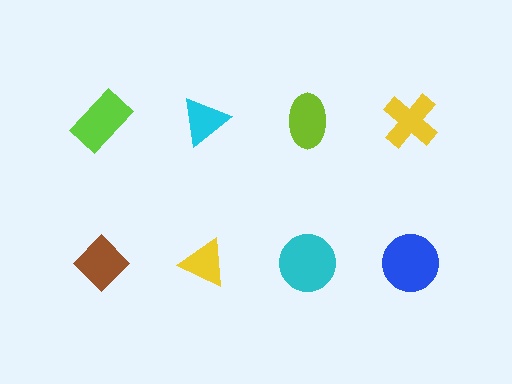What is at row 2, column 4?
A blue circle.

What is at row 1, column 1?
A lime rectangle.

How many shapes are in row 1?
4 shapes.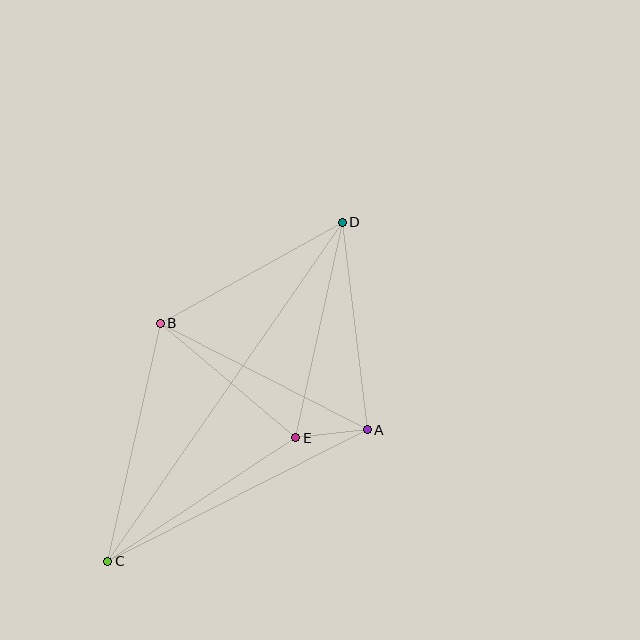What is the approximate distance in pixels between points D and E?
The distance between D and E is approximately 220 pixels.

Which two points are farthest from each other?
Points C and D are farthest from each other.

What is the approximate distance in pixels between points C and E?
The distance between C and E is approximately 225 pixels.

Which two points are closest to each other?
Points A and E are closest to each other.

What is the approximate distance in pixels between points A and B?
The distance between A and B is approximately 233 pixels.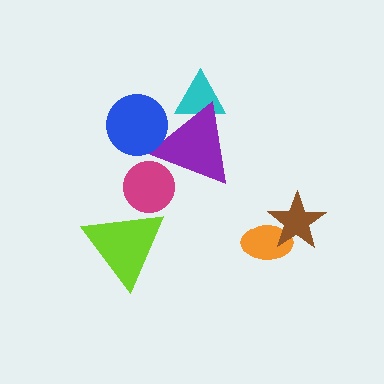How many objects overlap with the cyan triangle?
1 object overlaps with the cyan triangle.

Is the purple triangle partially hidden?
Yes, it is partially covered by another shape.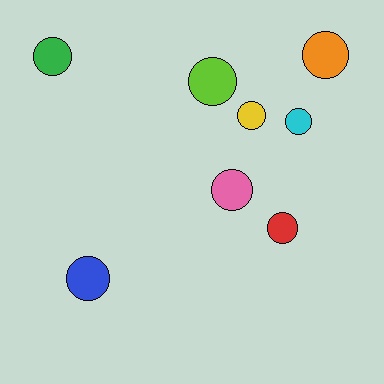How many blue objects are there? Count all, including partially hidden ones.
There is 1 blue object.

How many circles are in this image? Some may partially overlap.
There are 8 circles.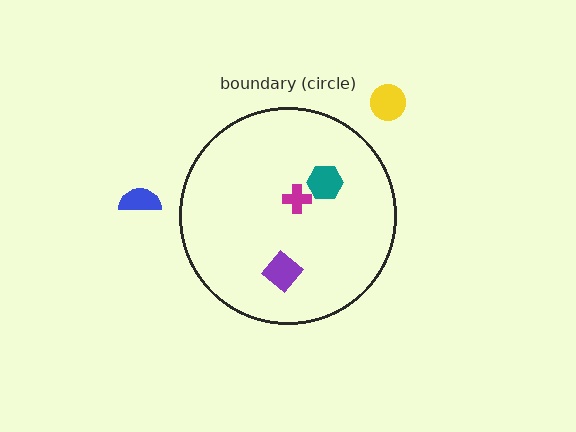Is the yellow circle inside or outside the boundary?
Outside.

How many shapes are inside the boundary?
3 inside, 2 outside.